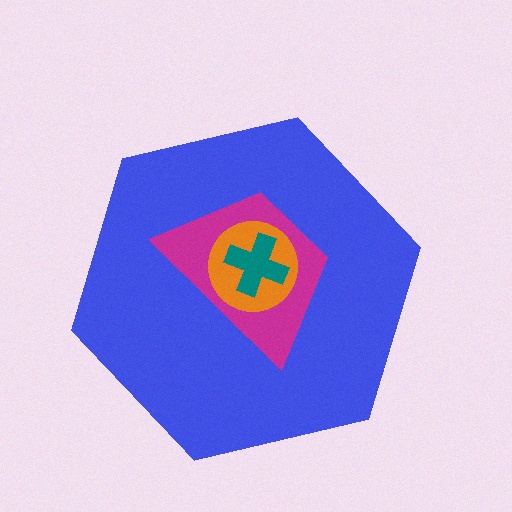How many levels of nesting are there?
4.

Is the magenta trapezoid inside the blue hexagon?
Yes.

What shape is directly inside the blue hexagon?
The magenta trapezoid.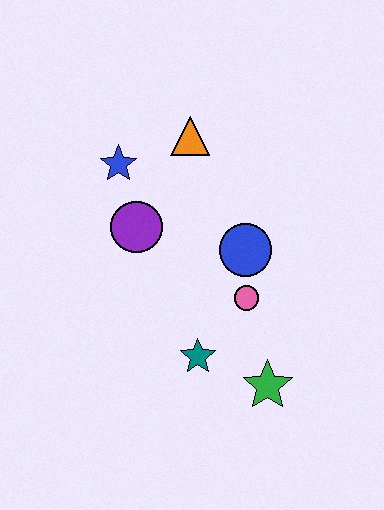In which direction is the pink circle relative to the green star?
The pink circle is above the green star.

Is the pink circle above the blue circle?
No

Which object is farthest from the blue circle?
The blue star is farthest from the blue circle.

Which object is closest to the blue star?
The purple circle is closest to the blue star.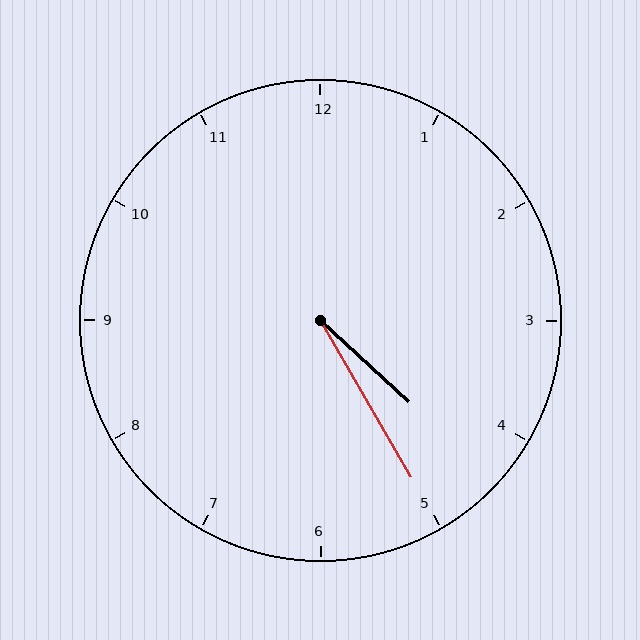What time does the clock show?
4:25.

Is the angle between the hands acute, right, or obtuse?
It is acute.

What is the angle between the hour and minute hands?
Approximately 18 degrees.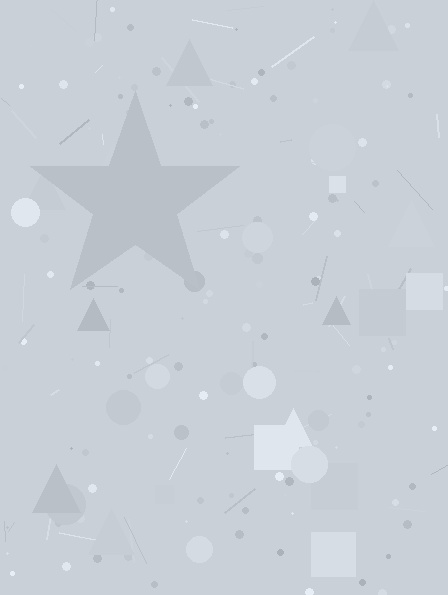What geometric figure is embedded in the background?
A star is embedded in the background.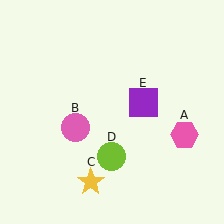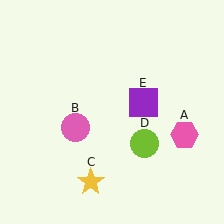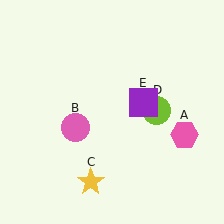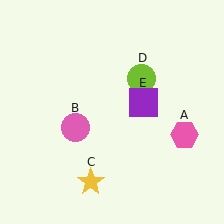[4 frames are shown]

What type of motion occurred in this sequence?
The lime circle (object D) rotated counterclockwise around the center of the scene.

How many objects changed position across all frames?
1 object changed position: lime circle (object D).